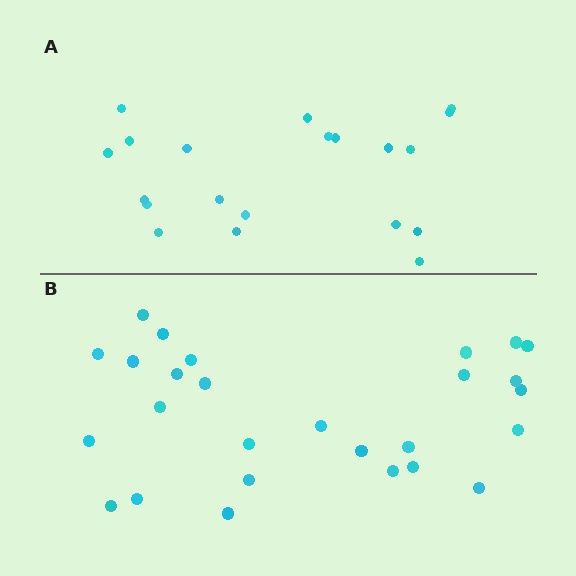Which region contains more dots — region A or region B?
Region B (the bottom region) has more dots.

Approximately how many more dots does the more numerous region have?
Region B has roughly 8 or so more dots than region A.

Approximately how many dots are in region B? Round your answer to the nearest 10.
About 30 dots. (The exact count is 27, which rounds to 30.)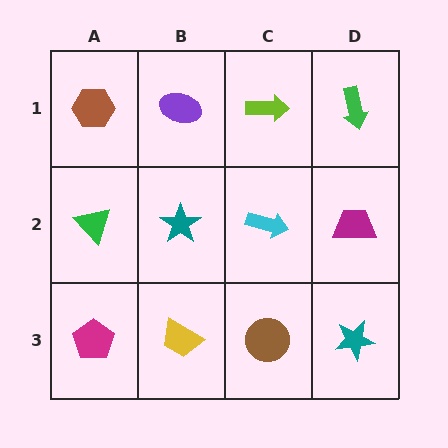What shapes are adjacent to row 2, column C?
A lime arrow (row 1, column C), a brown circle (row 3, column C), a teal star (row 2, column B), a magenta trapezoid (row 2, column D).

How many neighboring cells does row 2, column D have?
3.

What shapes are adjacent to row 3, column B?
A teal star (row 2, column B), a magenta pentagon (row 3, column A), a brown circle (row 3, column C).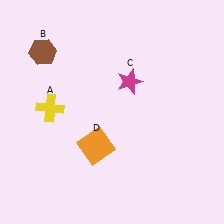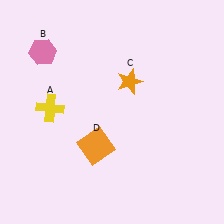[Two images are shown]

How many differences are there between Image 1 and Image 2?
There are 2 differences between the two images.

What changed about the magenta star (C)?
In Image 1, C is magenta. In Image 2, it changed to orange.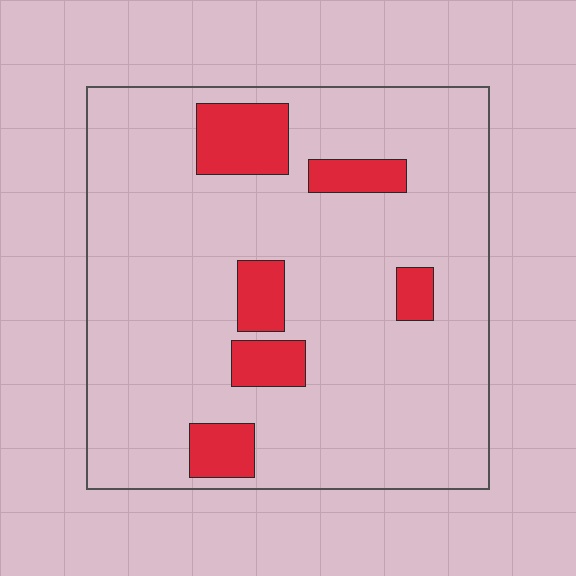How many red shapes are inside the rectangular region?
6.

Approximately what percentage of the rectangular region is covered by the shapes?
Approximately 15%.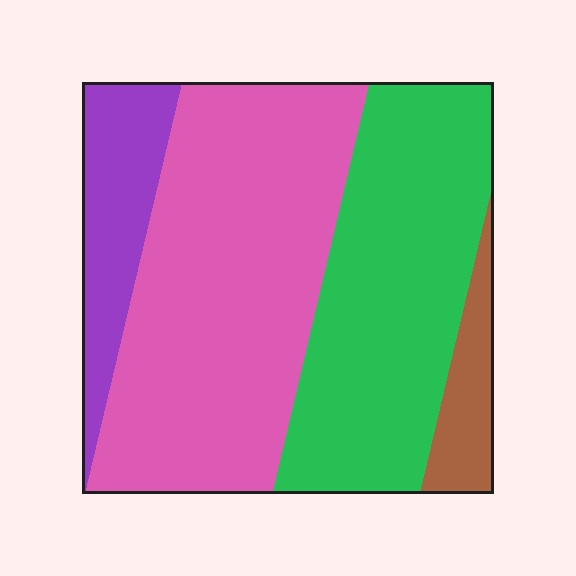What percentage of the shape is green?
Green covers around 35% of the shape.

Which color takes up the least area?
Brown, at roughly 5%.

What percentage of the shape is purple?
Purple takes up about one eighth (1/8) of the shape.